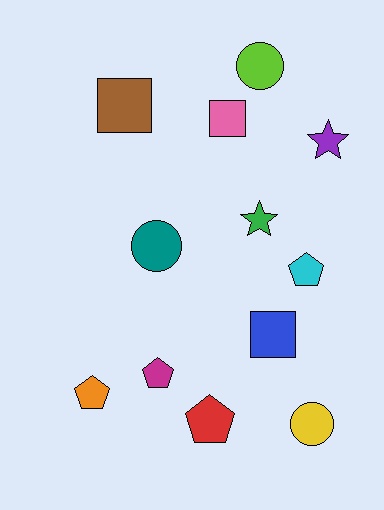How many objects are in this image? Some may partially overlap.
There are 12 objects.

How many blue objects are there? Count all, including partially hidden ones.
There is 1 blue object.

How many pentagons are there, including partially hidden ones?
There are 4 pentagons.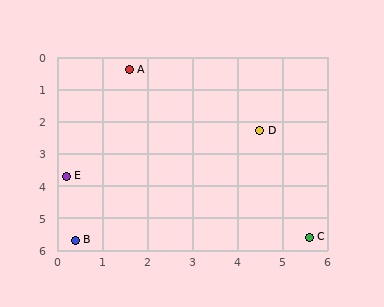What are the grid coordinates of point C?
Point C is at approximately (5.6, 5.6).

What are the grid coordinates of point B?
Point B is at approximately (0.4, 5.7).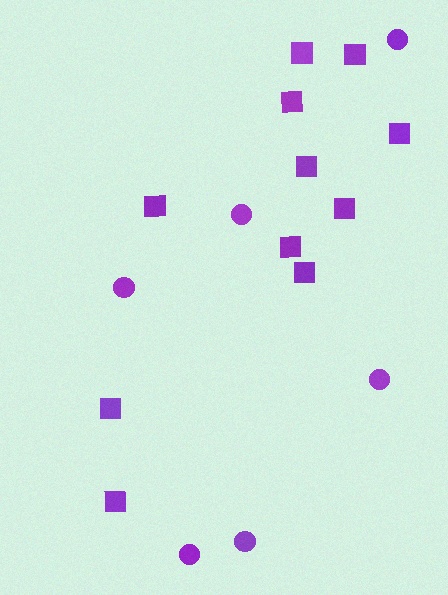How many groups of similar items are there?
There are 2 groups: one group of circles (6) and one group of squares (11).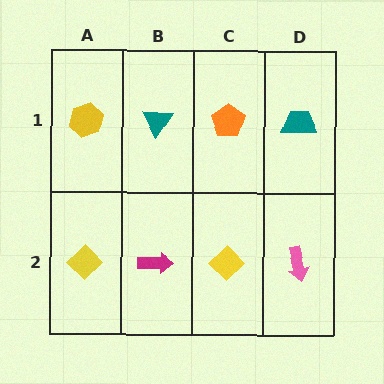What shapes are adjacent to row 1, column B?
A magenta arrow (row 2, column B), a yellow hexagon (row 1, column A), an orange pentagon (row 1, column C).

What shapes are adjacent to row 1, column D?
A pink arrow (row 2, column D), an orange pentagon (row 1, column C).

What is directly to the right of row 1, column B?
An orange pentagon.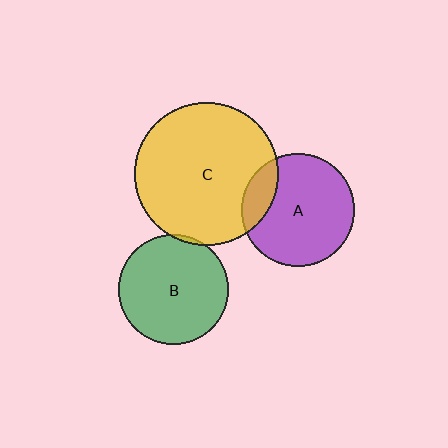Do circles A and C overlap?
Yes.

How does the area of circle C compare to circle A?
Approximately 1.6 times.